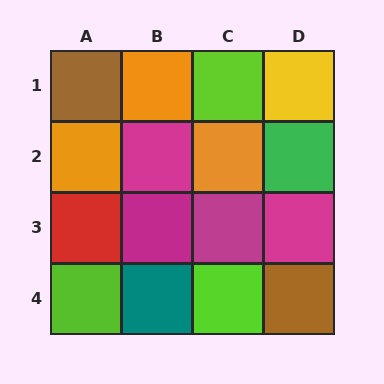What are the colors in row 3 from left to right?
Red, magenta, magenta, magenta.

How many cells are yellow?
1 cell is yellow.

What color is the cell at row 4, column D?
Brown.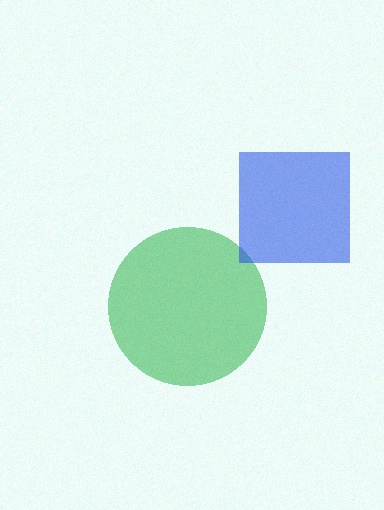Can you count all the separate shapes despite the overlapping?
Yes, there are 2 separate shapes.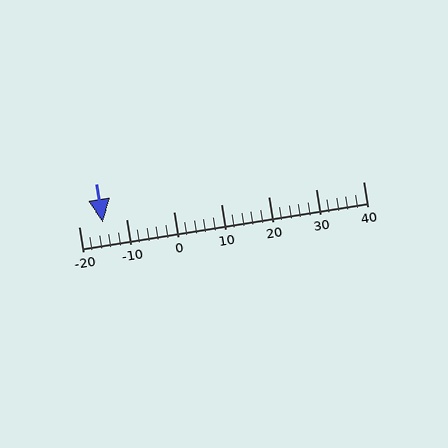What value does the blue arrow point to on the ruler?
The blue arrow points to approximately -15.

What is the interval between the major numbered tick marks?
The major tick marks are spaced 10 units apart.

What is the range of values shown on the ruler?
The ruler shows values from -20 to 40.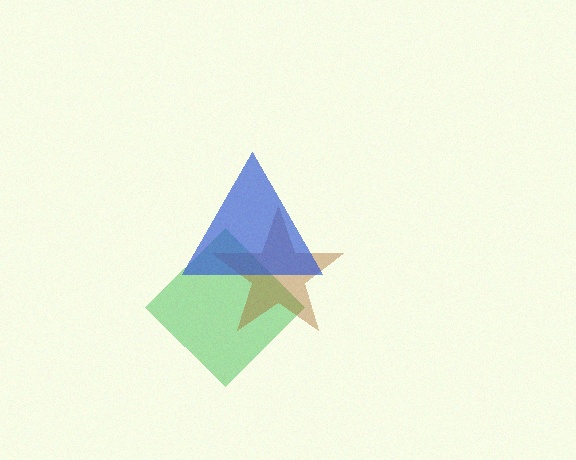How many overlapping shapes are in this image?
There are 3 overlapping shapes in the image.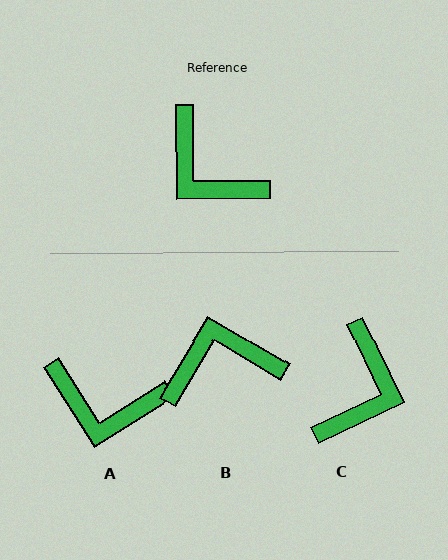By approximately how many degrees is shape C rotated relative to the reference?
Approximately 115 degrees counter-clockwise.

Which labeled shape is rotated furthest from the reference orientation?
B, about 122 degrees away.